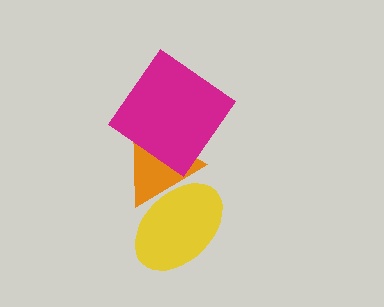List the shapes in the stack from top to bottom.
From top to bottom: the magenta diamond, the orange triangle, the yellow ellipse.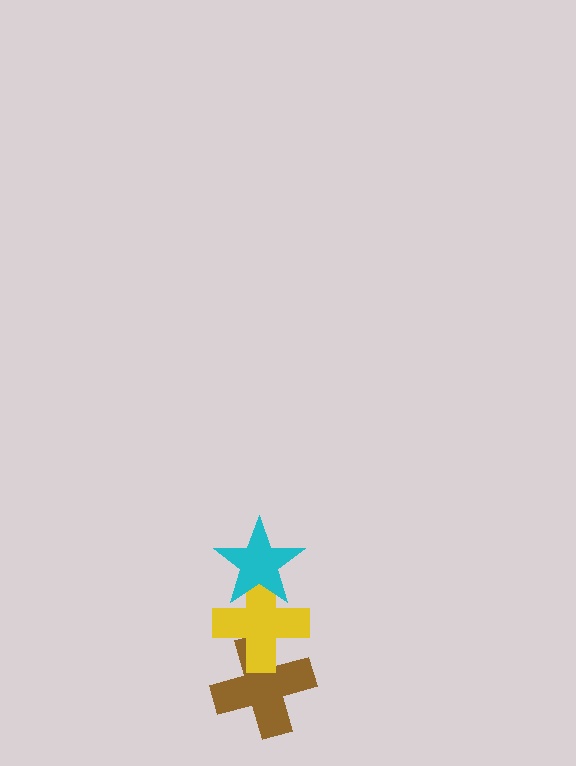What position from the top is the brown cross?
The brown cross is 3rd from the top.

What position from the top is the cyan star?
The cyan star is 1st from the top.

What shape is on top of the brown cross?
The yellow cross is on top of the brown cross.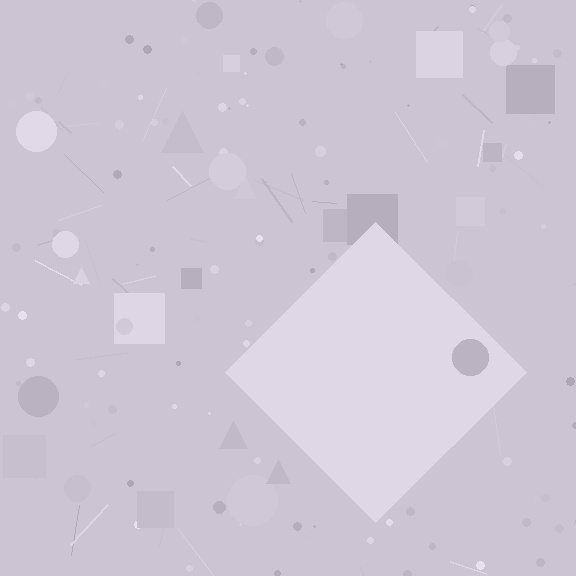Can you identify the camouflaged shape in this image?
The camouflaged shape is a diamond.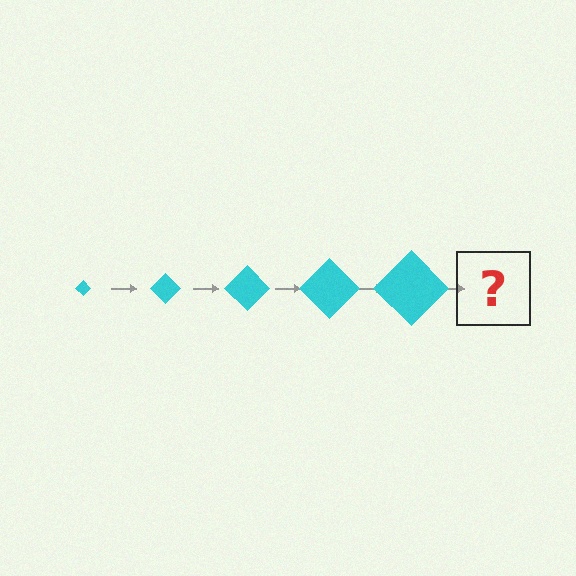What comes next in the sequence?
The next element should be a cyan diamond, larger than the previous one.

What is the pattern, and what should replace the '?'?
The pattern is that the diamond gets progressively larger each step. The '?' should be a cyan diamond, larger than the previous one.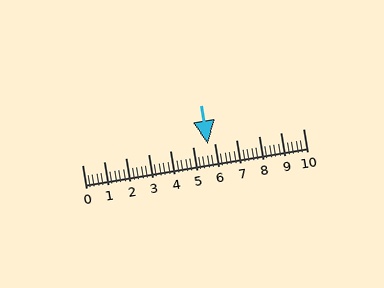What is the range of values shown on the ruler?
The ruler shows values from 0 to 10.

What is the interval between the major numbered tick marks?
The major tick marks are spaced 1 units apart.